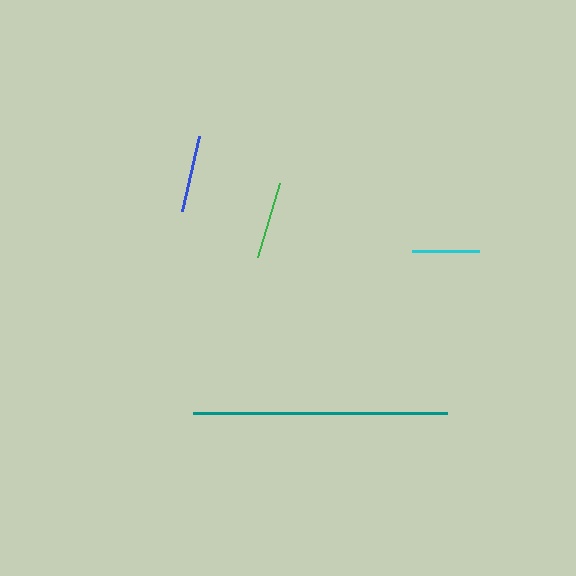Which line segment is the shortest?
The cyan line is the shortest at approximately 67 pixels.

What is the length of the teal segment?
The teal segment is approximately 254 pixels long.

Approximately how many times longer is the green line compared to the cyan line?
The green line is approximately 1.2 times the length of the cyan line.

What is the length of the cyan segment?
The cyan segment is approximately 67 pixels long.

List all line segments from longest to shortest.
From longest to shortest: teal, blue, green, cyan.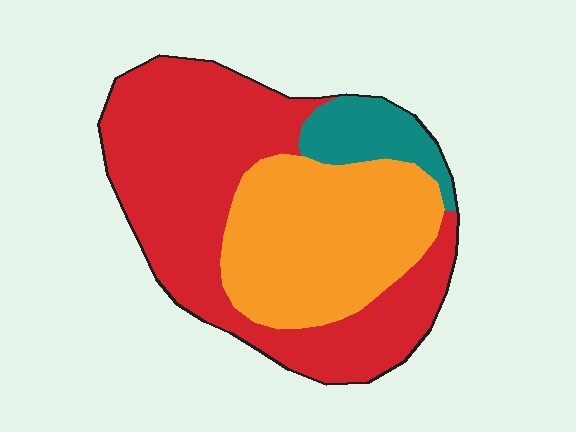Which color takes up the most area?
Red, at roughly 55%.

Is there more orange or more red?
Red.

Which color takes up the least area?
Teal, at roughly 10%.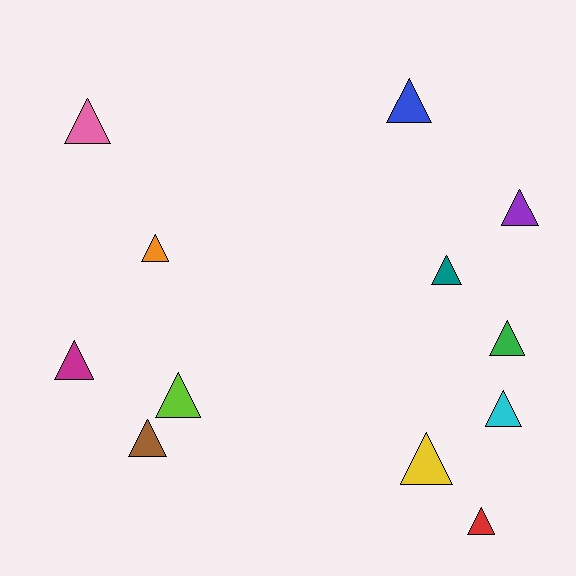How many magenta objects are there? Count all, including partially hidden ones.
There is 1 magenta object.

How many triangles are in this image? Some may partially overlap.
There are 12 triangles.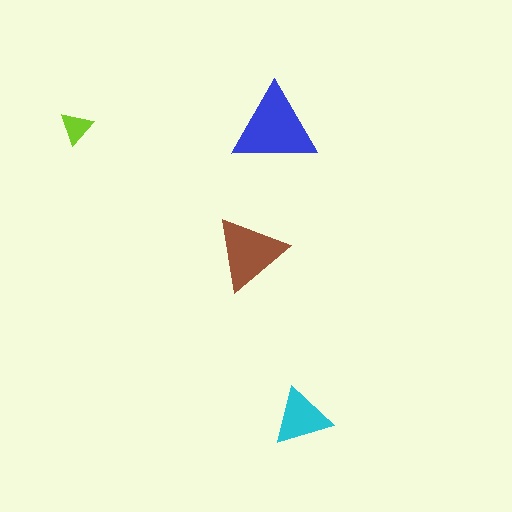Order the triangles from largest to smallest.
the blue one, the brown one, the cyan one, the lime one.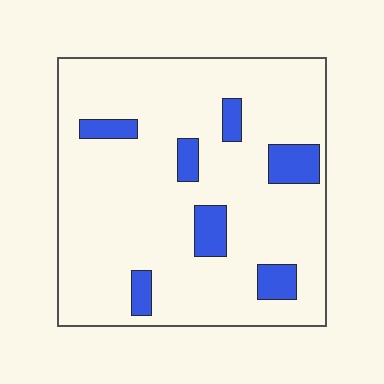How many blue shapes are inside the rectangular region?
7.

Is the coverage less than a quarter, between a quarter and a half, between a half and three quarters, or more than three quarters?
Less than a quarter.